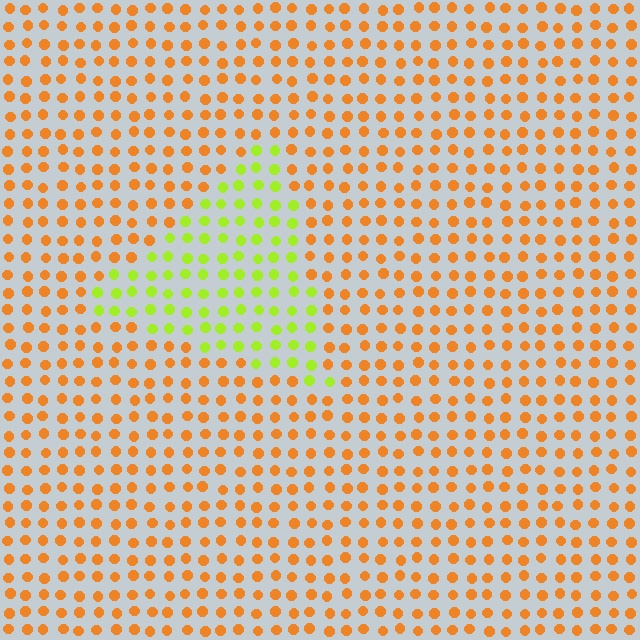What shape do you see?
I see a triangle.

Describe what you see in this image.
The image is filled with small orange elements in a uniform arrangement. A triangle-shaped region is visible where the elements are tinted to a slightly different hue, forming a subtle color boundary.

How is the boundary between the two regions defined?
The boundary is defined purely by a slight shift in hue (about 56 degrees). Spacing, size, and orientation are identical on both sides.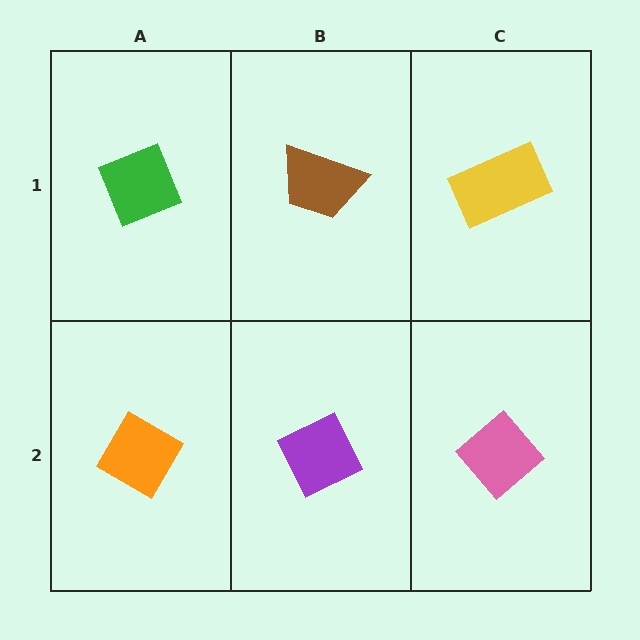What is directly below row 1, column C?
A pink diamond.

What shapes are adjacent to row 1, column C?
A pink diamond (row 2, column C), a brown trapezoid (row 1, column B).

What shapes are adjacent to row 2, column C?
A yellow rectangle (row 1, column C), a purple diamond (row 2, column B).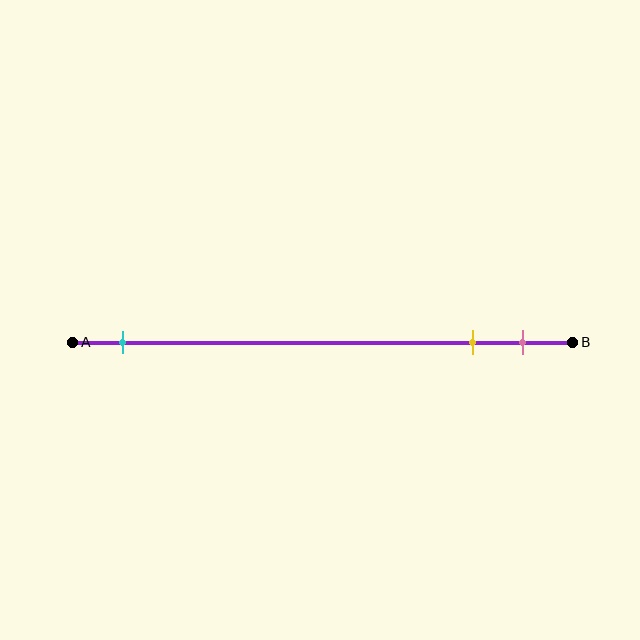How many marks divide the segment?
There are 3 marks dividing the segment.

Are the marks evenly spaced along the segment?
No, the marks are not evenly spaced.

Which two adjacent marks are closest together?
The yellow and pink marks are the closest adjacent pair.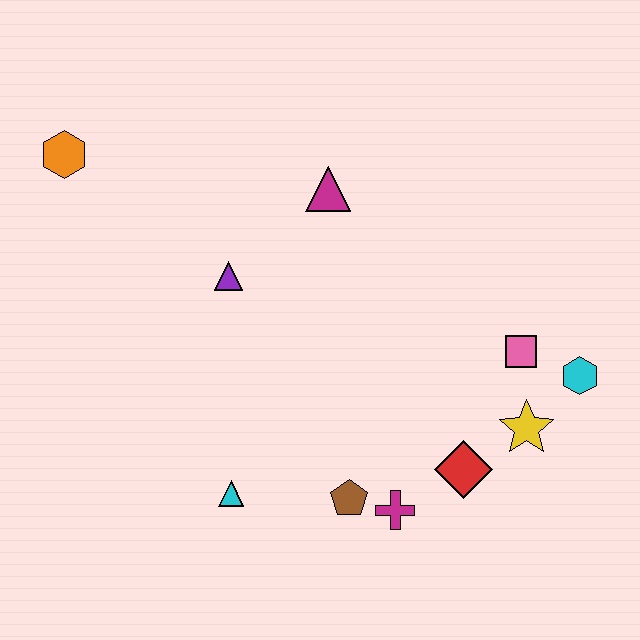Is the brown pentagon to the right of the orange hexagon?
Yes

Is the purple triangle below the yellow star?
No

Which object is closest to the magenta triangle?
The purple triangle is closest to the magenta triangle.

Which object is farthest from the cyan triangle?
The orange hexagon is farthest from the cyan triangle.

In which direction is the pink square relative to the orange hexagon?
The pink square is to the right of the orange hexagon.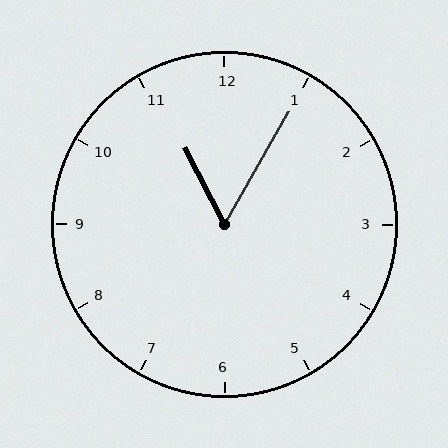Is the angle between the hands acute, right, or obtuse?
It is acute.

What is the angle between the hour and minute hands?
Approximately 58 degrees.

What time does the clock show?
11:05.